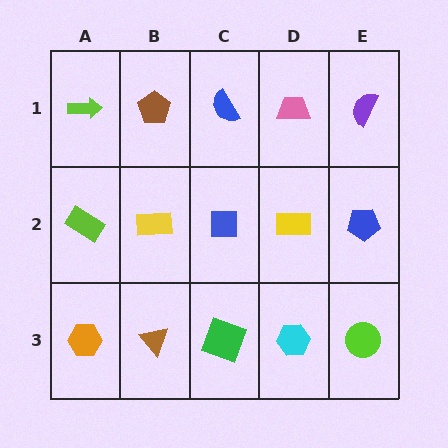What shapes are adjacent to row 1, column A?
A lime rectangle (row 2, column A), a brown pentagon (row 1, column B).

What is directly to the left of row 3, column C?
A brown triangle.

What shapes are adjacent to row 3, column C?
A blue square (row 2, column C), a brown triangle (row 3, column B), a cyan hexagon (row 3, column D).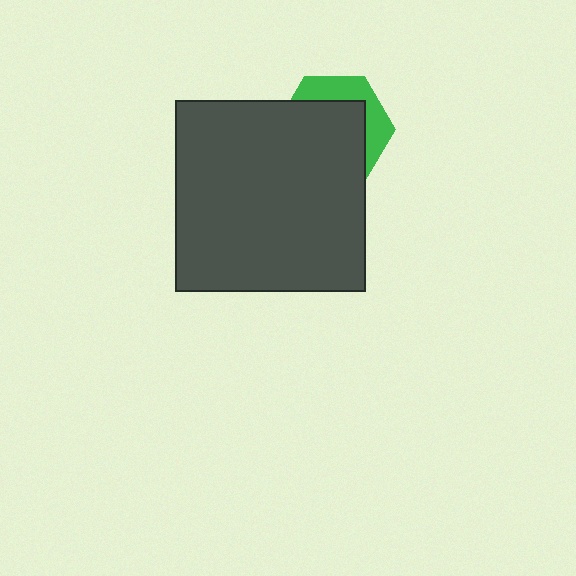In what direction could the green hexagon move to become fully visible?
The green hexagon could move toward the upper-right. That would shift it out from behind the dark gray square entirely.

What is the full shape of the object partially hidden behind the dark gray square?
The partially hidden object is a green hexagon.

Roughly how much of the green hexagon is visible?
A small part of it is visible (roughly 33%).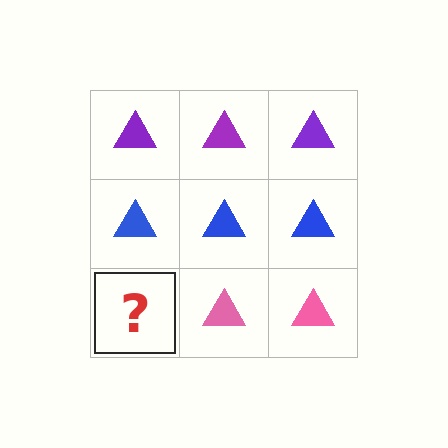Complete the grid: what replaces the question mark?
The question mark should be replaced with a pink triangle.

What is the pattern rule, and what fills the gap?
The rule is that each row has a consistent color. The gap should be filled with a pink triangle.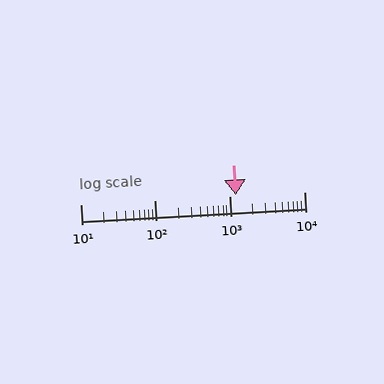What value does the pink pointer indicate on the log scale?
The pointer indicates approximately 1200.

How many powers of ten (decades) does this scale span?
The scale spans 3 decades, from 10 to 10000.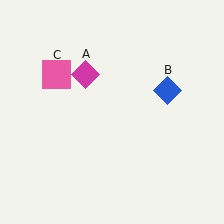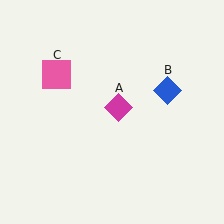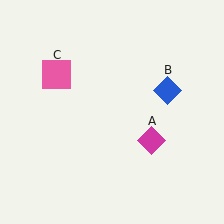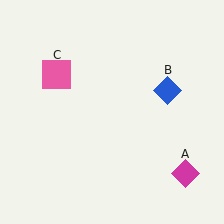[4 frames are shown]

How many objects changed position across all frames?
1 object changed position: magenta diamond (object A).